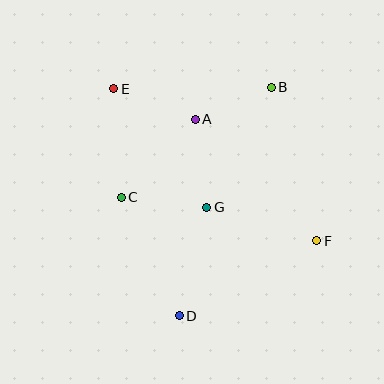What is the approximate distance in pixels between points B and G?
The distance between B and G is approximately 136 pixels.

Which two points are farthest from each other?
Points E and F are farthest from each other.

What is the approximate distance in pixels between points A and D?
The distance between A and D is approximately 197 pixels.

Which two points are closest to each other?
Points A and B are closest to each other.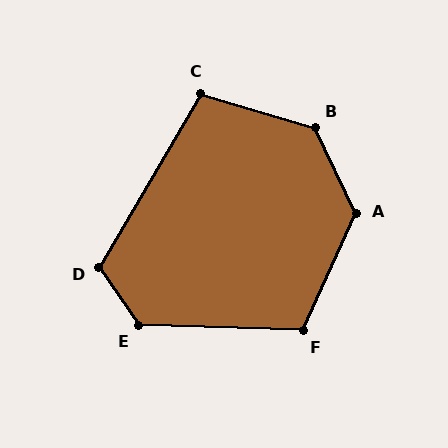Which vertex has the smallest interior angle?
C, at approximately 104 degrees.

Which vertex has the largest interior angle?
B, at approximately 132 degrees.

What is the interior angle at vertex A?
Approximately 130 degrees (obtuse).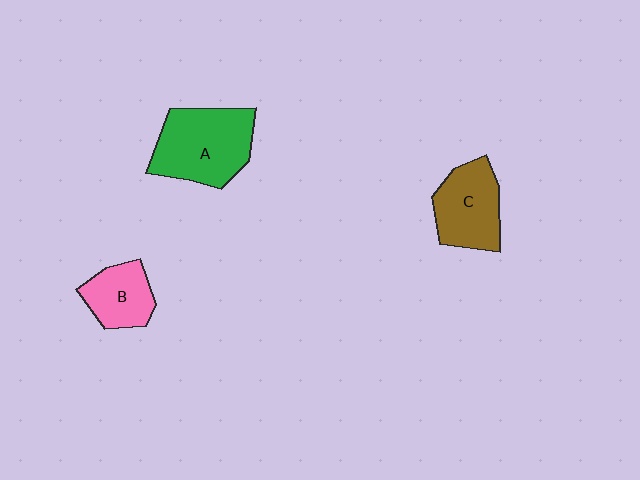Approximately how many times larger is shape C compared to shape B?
Approximately 1.3 times.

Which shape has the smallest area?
Shape B (pink).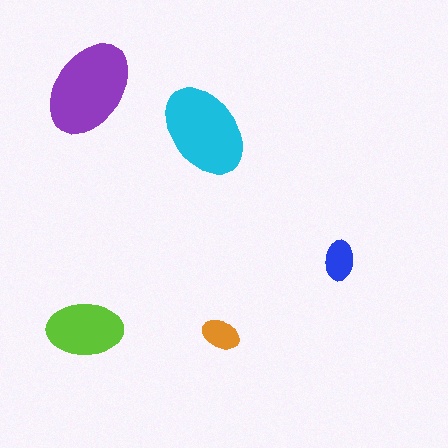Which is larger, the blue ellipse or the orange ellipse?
The blue one.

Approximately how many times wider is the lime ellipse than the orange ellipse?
About 2 times wider.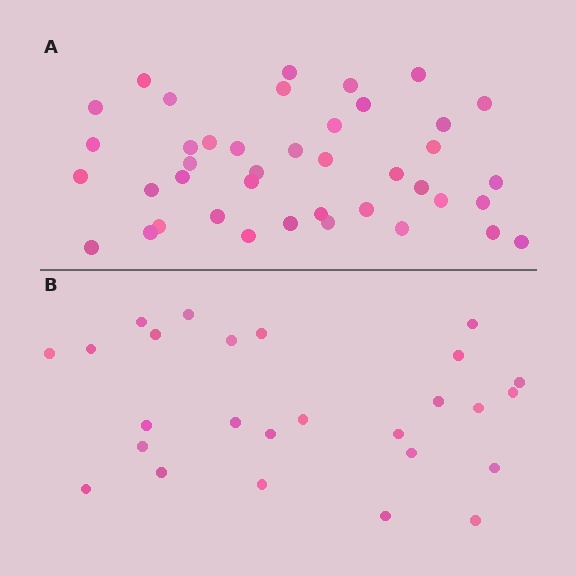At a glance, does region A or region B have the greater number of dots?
Region A (the top region) has more dots.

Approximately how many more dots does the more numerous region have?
Region A has approximately 15 more dots than region B.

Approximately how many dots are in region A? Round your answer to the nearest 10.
About 40 dots. (The exact count is 41, which rounds to 40.)